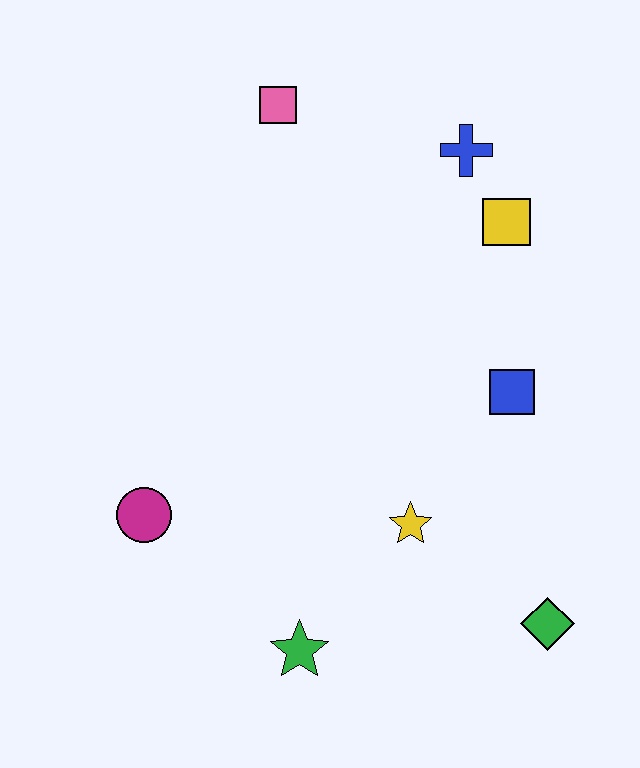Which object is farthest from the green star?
The pink square is farthest from the green star.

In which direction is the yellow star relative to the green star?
The yellow star is above the green star.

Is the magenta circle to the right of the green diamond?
No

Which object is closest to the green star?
The yellow star is closest to the green star.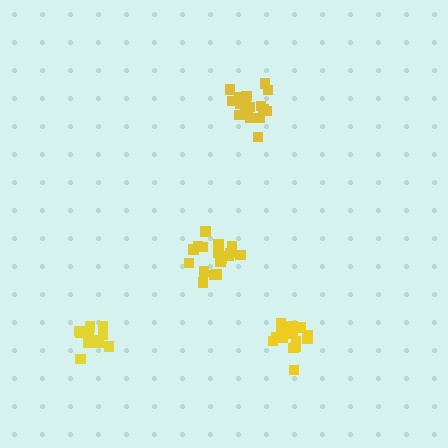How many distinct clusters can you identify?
There are 4 distinct clusters.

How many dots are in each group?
Group 1: 18 dots, Group 2: 14 dots, Group 3: 17 dots, Group 4: 18 dots (67 total).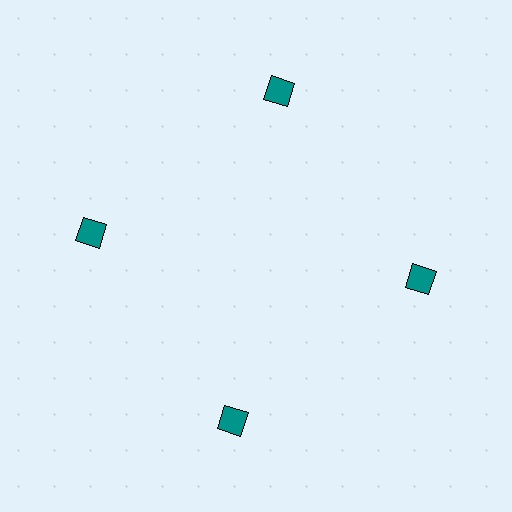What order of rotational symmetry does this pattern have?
This pattern has 4-fold rotational symmetry.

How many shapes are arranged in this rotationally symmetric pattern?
There are 4 shapes, arranged in 4 groups of 1.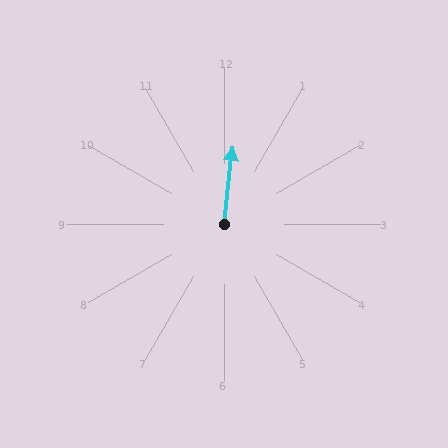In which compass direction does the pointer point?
North.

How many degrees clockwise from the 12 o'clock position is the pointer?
Approximately 6 degrees.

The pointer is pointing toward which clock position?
Roughly 12 o'clock.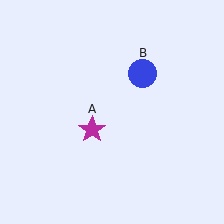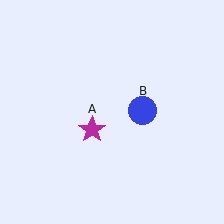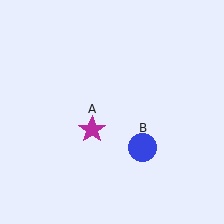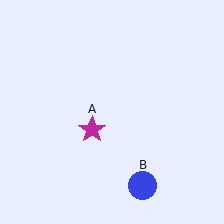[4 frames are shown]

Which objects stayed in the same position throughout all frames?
Magenta star (object A) remained stationary.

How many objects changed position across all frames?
1 object changed position: blue circle (object B).